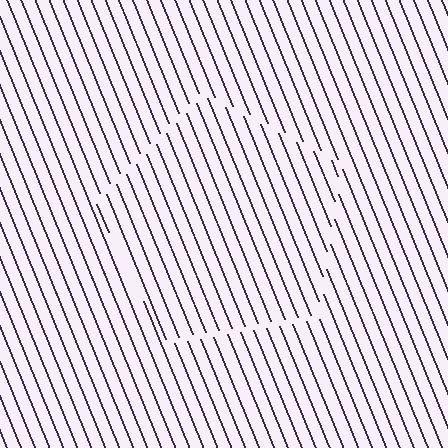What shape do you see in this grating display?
An illusory pentagon. The interior of the shape contains the same grating, shifted by half a period — the contour is defined by the phase discontinuity where line-ends from the inner and outer gratings abut.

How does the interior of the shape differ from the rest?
The interior of the shape contains the same grating, shifted by half a period — the contour is defined by the phase discontinuity where line-ends from the inner and outer gratings abut.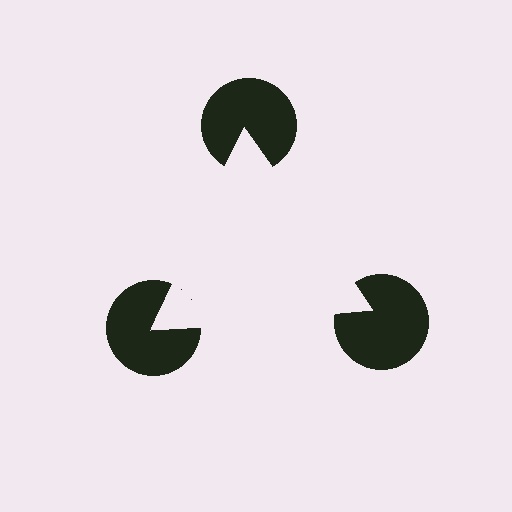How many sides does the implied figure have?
3 sides.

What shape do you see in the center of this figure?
An illusory triangle — its edges are inferred from the aligned wedge cuts in the pac-man discs, not physically drawn.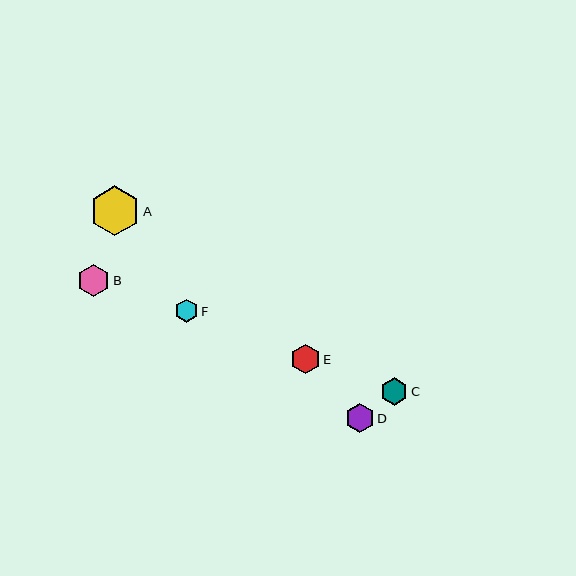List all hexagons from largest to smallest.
From largest to smallest: A, B, E, D, C, F.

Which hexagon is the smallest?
Hexagon F is the smallest with a size of approximately 23 pixels.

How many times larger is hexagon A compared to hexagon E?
Hexagon A is approximately 1.7 times the size of hexagon E.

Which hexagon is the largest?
Hexagon A is the largest with a size of approximately 50 pixels.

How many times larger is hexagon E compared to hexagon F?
Hexagon E is approximately 1.3 times the size of hexagon F.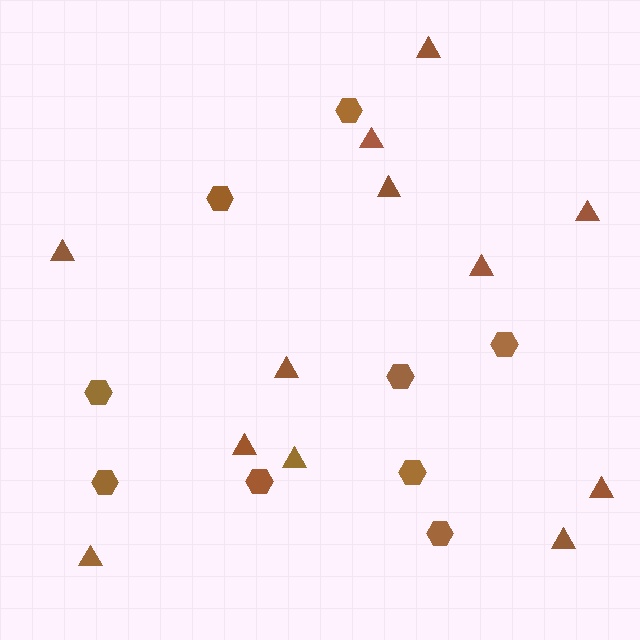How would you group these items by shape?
There are 2 groups: one group of hexagons (9) and one group of triangles (12).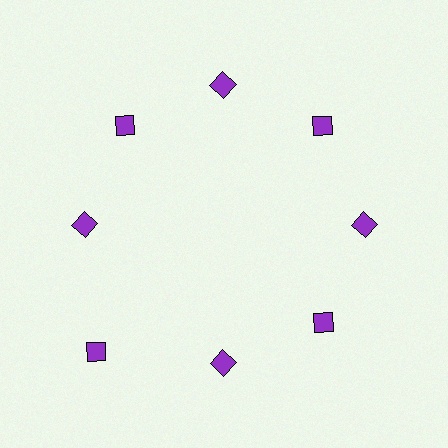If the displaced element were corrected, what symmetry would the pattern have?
It would have 8-fold rotational symmetry — the pattern would map onto itself every 45 degrees.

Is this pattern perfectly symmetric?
No. The 8 purple squares are arranged in a ring, but one element near the 8 o'clock position is pushed outward from the center, breaking the 8-fold rotational symmetry.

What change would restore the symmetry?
The symmetry would be restored by moving it inward, back onto the ring so that all 8 squares sit at equal angles and equal distance from the center.